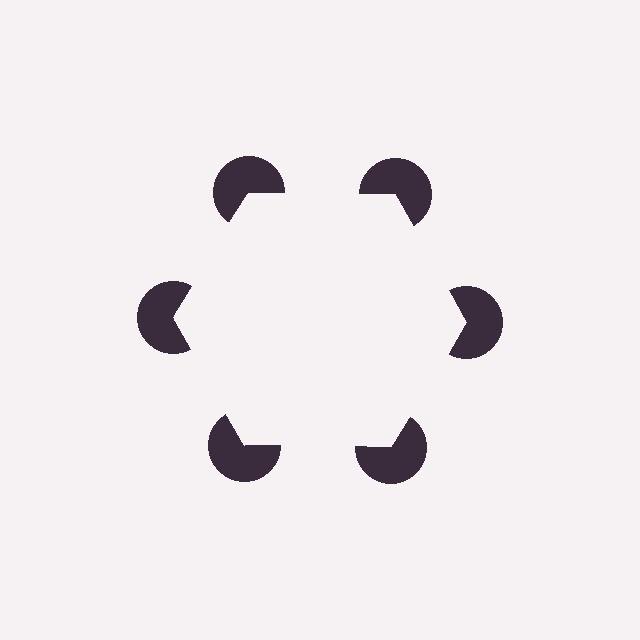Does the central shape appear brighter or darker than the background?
It typically appears slightly brighter than the background, even though no actual brightness change is drawn.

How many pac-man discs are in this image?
There are 6 — one at each vertex of the illusory hexagon.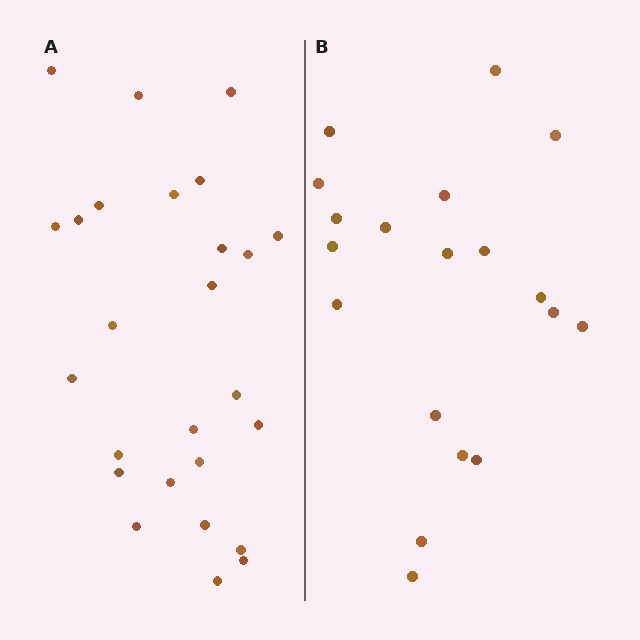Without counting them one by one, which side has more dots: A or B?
Region A (the left region) has more dots.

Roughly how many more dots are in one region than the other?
Region A has roughly 8 or so more dots than region B.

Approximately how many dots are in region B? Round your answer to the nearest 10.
About 20 dots. (The exact count is 19, which rounds to 20.)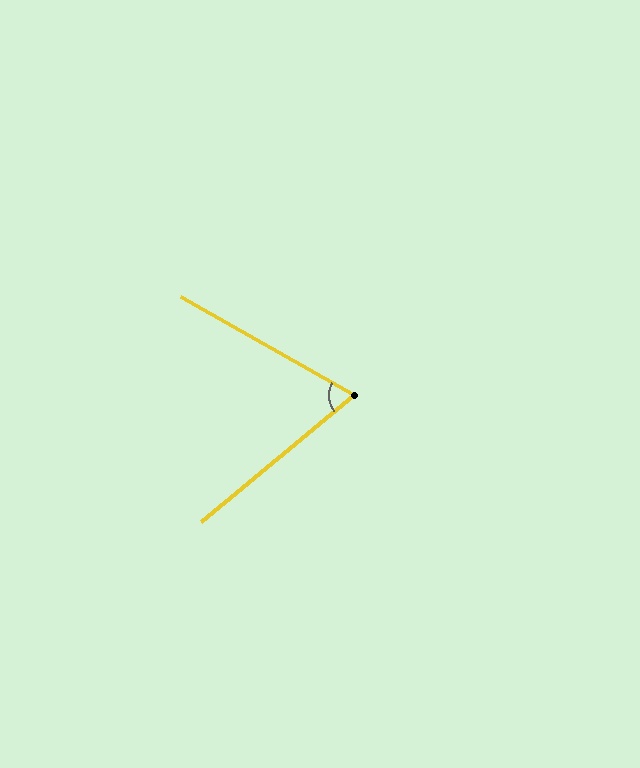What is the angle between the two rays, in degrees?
Approximately 69 degrees.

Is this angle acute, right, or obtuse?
It is acute.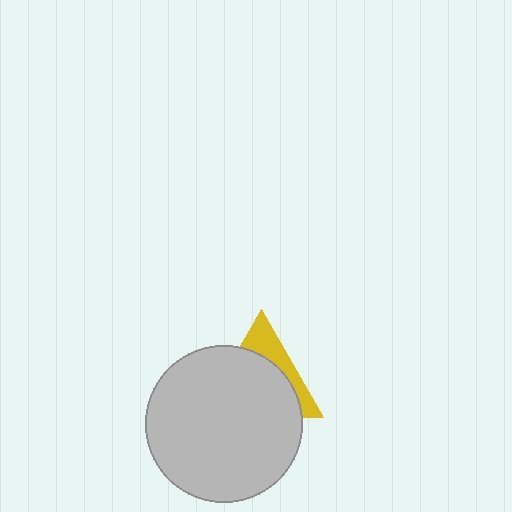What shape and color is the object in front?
The object in front is a light gray circle.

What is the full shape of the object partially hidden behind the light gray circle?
The partially hidden object is a yellow triangle.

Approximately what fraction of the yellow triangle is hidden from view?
Roughly 69% of the yellow triangle is hidden behind the light gray circle.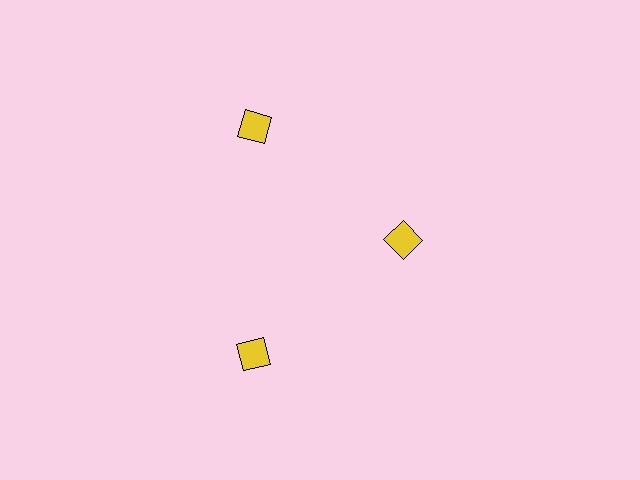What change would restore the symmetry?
The symmetry would be restored by moving it outward, back onto the ring so that all 3 squares sit at equal angles and equal distance from the center.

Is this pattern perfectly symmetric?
No. The 3 yellow squares are arranged in a ring, but one element near the 3 o'clock position is pulled inward toward the center, breaking the 3-fold rotational symmetry.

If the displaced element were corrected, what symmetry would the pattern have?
It would have 3-fold rotational symmetry — the pattern would map onto itself every 120 degrees.